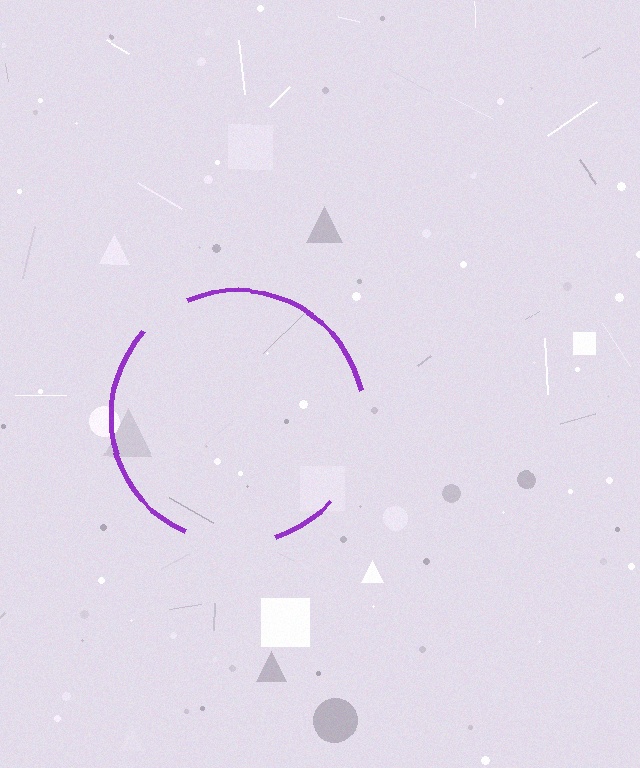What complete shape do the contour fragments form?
The contour fragments form a circle.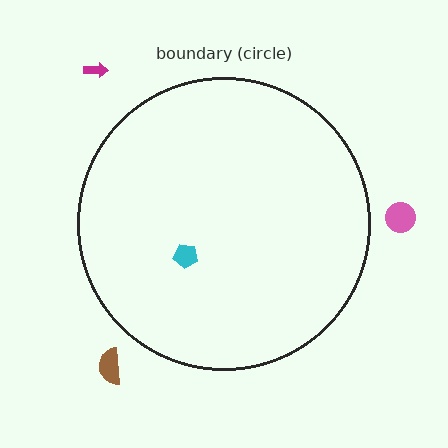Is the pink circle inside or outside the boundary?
Outside.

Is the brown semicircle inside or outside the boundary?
Outside.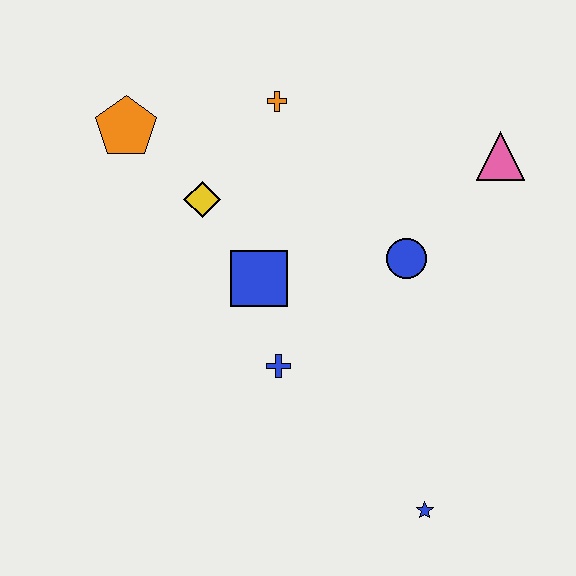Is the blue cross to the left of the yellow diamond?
No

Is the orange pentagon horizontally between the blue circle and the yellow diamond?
No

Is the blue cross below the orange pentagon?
Yes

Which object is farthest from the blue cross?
The pink triangle is farthest from the blue cross.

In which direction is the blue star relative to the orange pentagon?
The blue star is below the orange pentagon.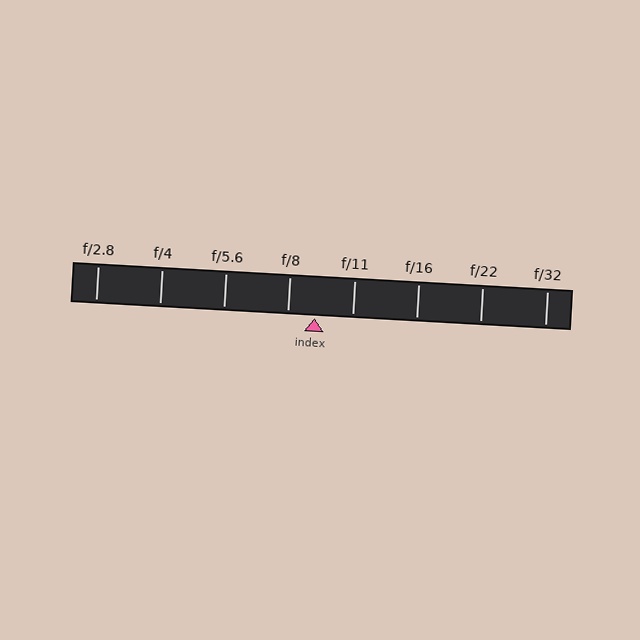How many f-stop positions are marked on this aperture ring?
There are 8 f-stop positions marked.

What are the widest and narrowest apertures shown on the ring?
The widest aperture shown is f/2.8 and the narrowest is f/32.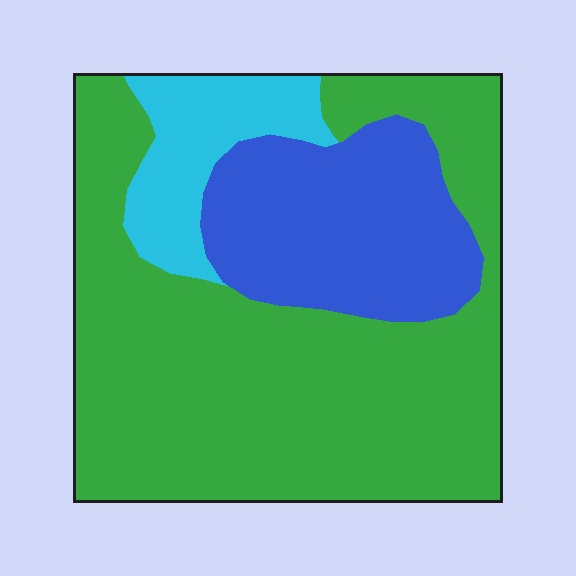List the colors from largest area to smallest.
From largest to smallest: green, blue, cyan.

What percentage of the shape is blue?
Blue takes up about one quarter (1/4) of the shape.